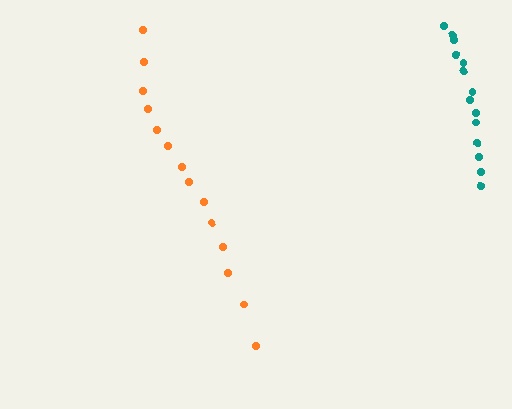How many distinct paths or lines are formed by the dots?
There are 2 distinct paths.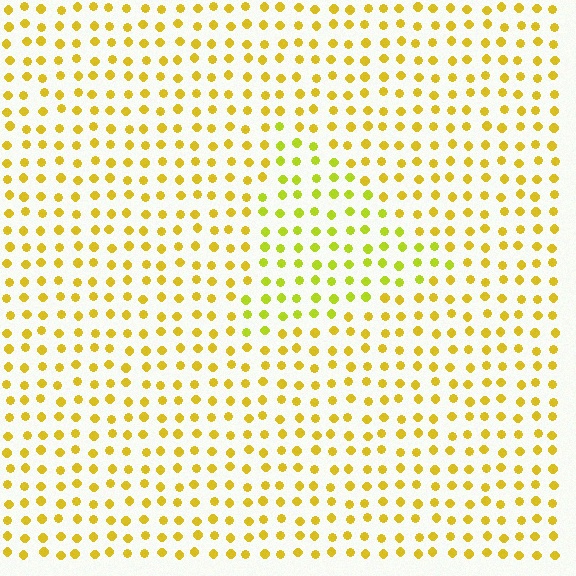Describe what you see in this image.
The image is filled with small yellow elements in a uniform arrangement. A triangle-shaped region is visible where the elements are tinted to a slightly different hue, forming a subtle color boundary.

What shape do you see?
I see a triangle.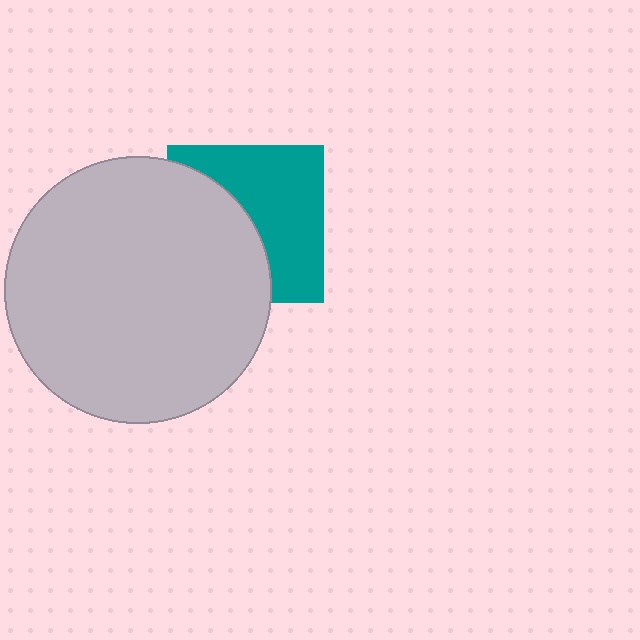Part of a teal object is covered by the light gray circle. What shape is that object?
It is a square.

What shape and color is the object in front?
The object in front is a light gray circle.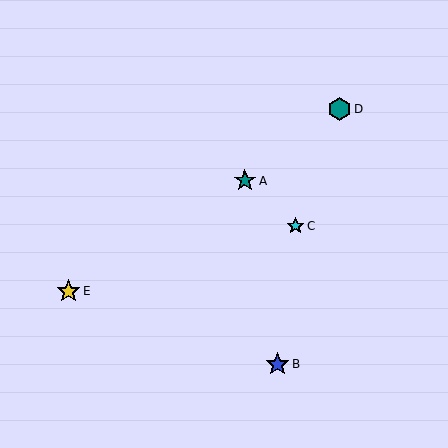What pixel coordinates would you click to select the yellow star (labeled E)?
Click at (69, 291) to select the yellow star E.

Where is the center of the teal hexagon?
The center of the teal hexagon is at (340, 109).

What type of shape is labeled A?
Shape A is a teal star.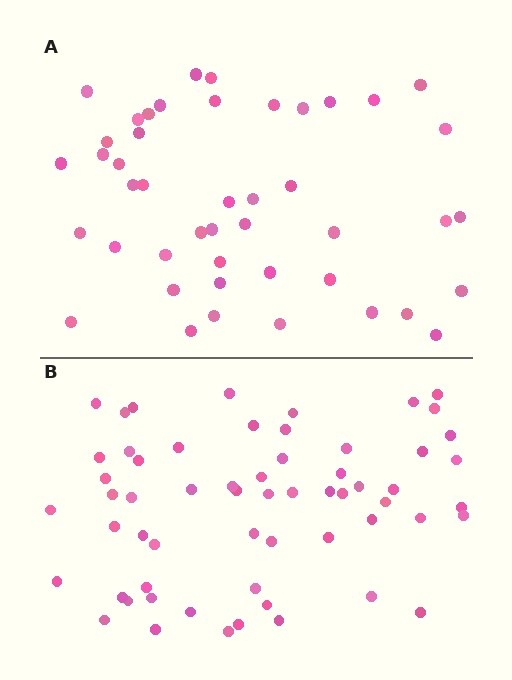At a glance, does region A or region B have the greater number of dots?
Region B (the bottom region) has more dots.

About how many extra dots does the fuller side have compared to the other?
Region B has approximately 15 more dots than region A.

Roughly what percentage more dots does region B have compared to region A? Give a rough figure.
About 35% more.